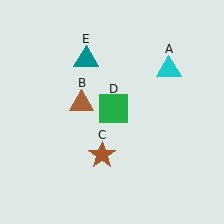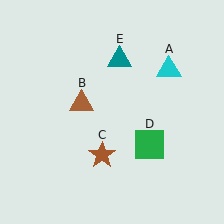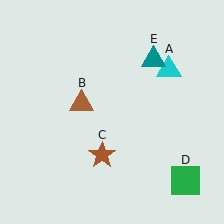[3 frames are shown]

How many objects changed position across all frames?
2 objects changed position: green square (object D), teal triangle (object E).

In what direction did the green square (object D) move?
The green square (object D) moved down and to the right.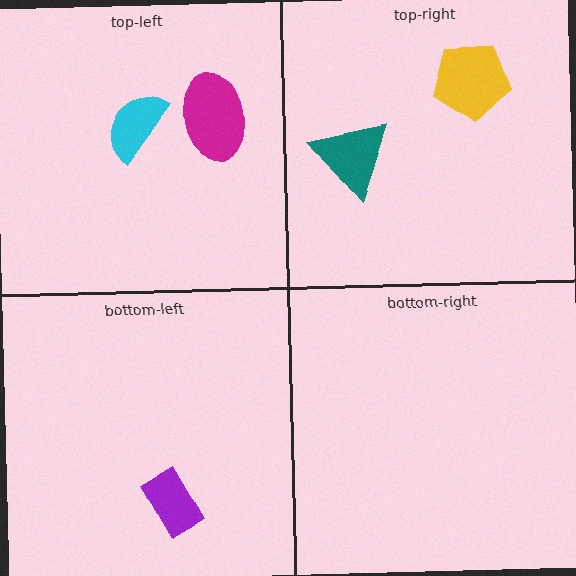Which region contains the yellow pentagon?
The top-right region.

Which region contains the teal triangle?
The top-right region.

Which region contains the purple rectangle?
The bottom-left region.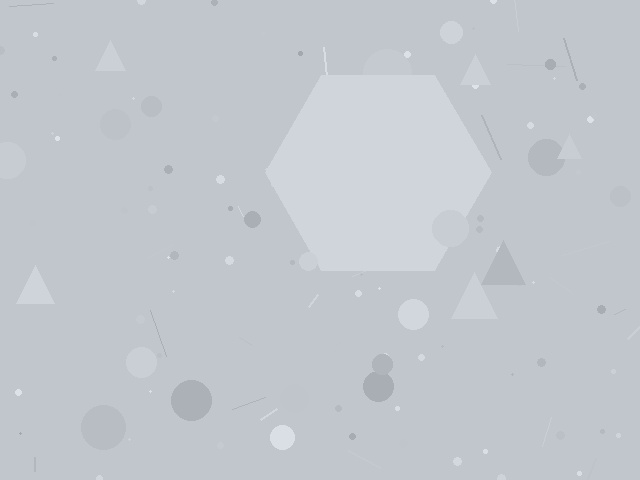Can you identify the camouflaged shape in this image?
The camouflaged shape is a hexagon.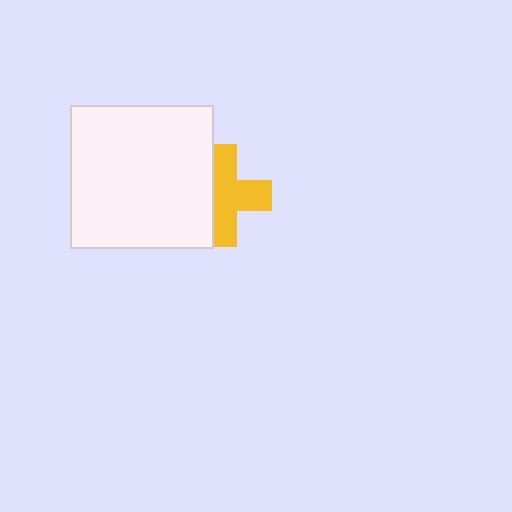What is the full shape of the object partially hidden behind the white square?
The partially hidden object is a yellow cross.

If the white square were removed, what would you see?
You would see the complete yellow cross.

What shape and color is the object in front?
The object in front is a white square.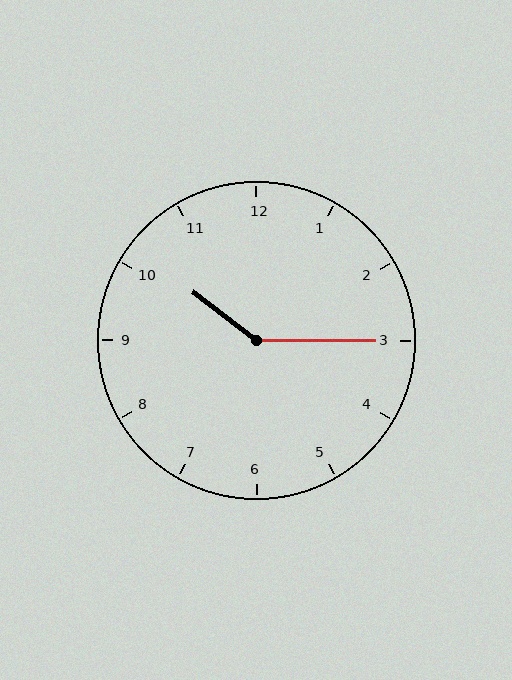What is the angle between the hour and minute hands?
Approximately 142 degrees.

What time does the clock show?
10:15.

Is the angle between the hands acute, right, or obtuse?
It is obtuse.